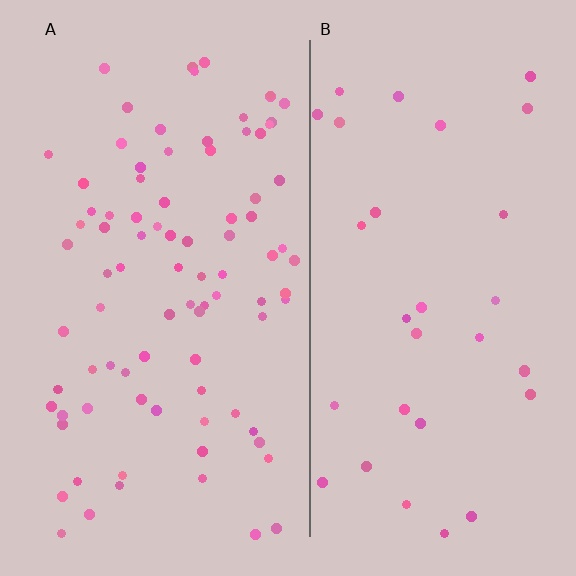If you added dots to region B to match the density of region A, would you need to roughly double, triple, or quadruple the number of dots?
Approximately triple.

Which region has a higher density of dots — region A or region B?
A (the left).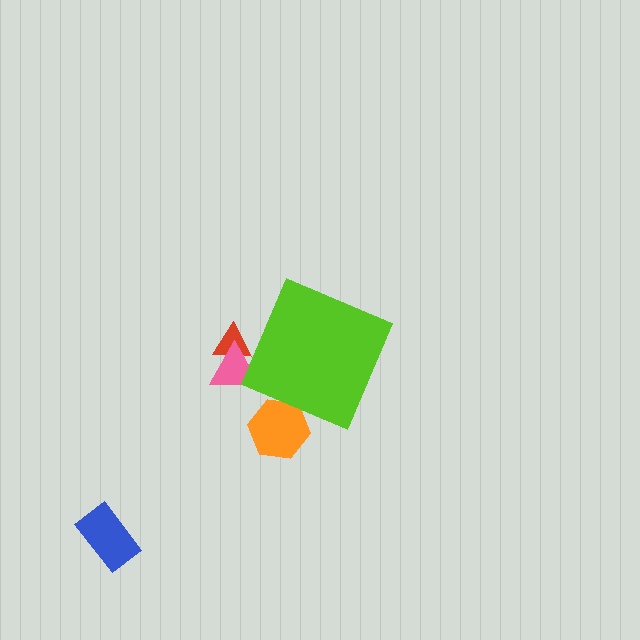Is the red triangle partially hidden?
Yes, the red triangle is partially hidden behind the lime diamond.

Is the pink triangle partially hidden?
Yes, the pink triangle is partially hidden behind the lime diamond.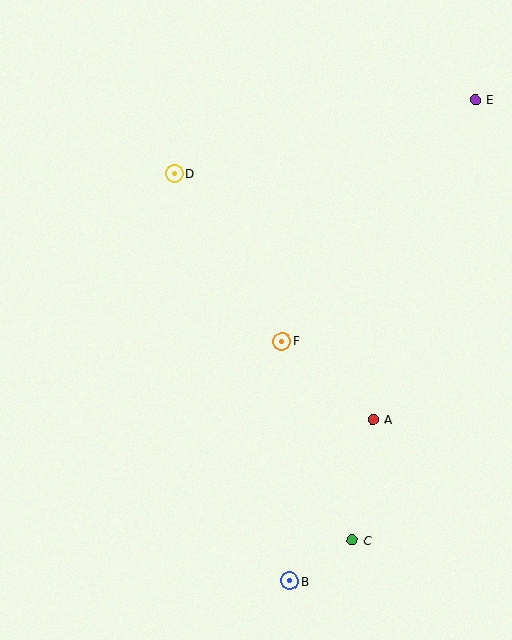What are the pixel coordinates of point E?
Point E is at (475, 100).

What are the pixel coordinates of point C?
Point C is at (352, 540).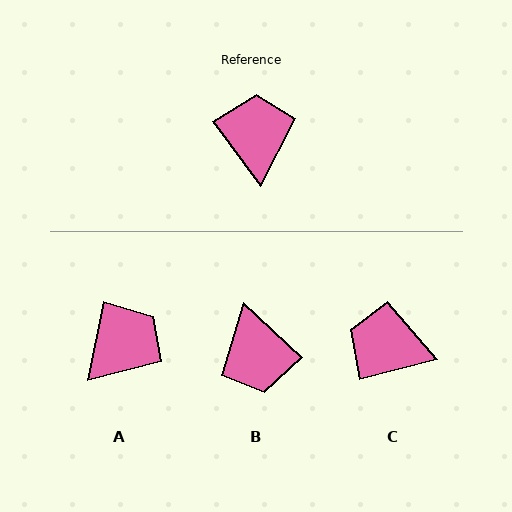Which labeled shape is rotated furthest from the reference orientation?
B, about 169 degrees away.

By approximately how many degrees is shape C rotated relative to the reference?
Approximately 68 degrees counter-clockwise.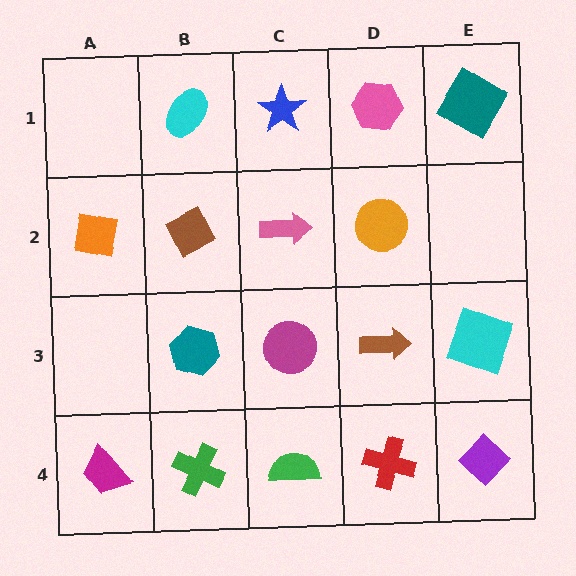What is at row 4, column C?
A green semicircle.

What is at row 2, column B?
A brown diamond.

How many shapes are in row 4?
5 shapes.